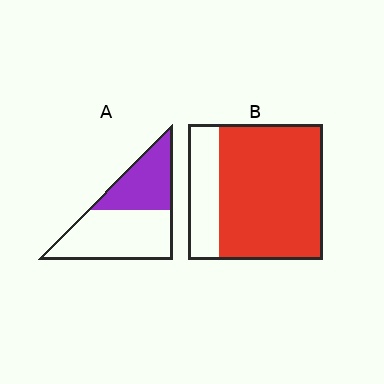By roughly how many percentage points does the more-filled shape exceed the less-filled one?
By roughly 35 percentage points (B over A).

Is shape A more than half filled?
No.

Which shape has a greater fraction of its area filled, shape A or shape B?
Shape B.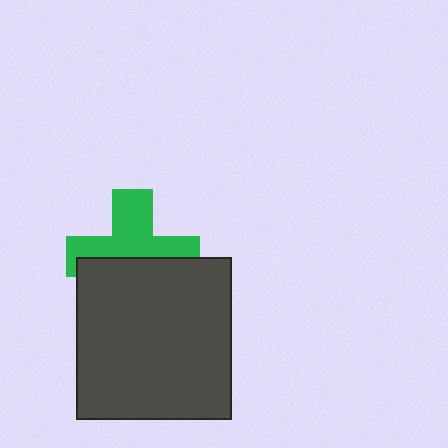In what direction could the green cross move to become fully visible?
The green cross could move up. That would shift it out from behind the dark gray rectangle entirely.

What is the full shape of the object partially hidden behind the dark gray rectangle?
The partially hidden object is a green cross.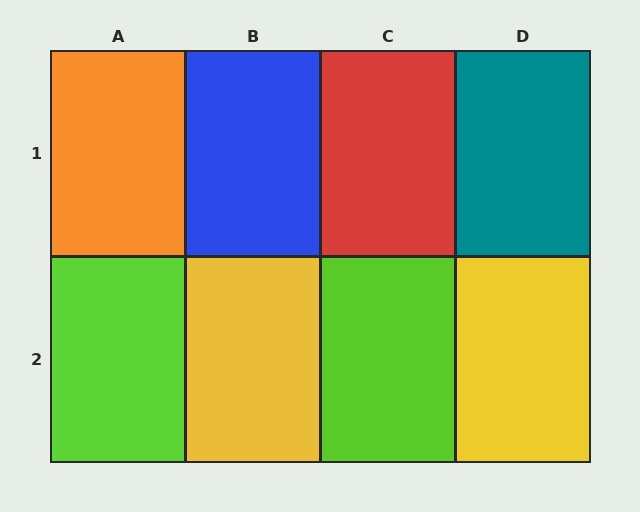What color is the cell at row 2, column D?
Yellow.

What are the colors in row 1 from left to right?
Orange, blue, red, teal.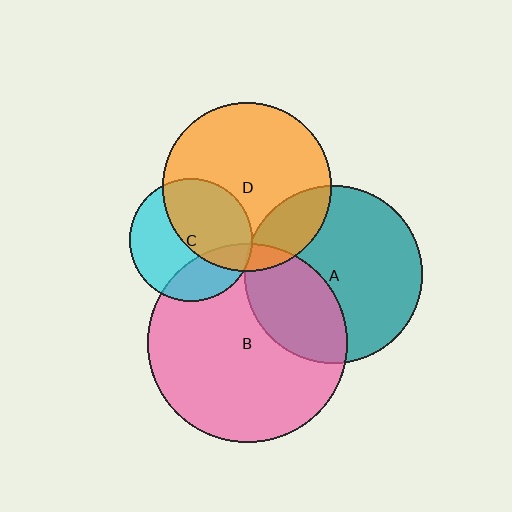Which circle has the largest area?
Circle B (pink).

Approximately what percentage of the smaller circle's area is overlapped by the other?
Approximately 5%.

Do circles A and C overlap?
Yes.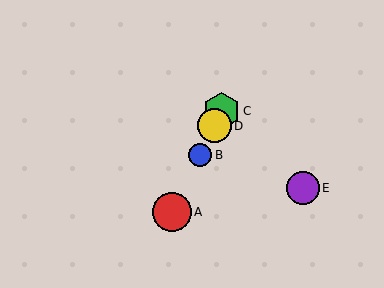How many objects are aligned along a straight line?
4 objects (A, B, C, D) are aligned along a straight line.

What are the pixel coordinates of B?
Object B is at (200, 155).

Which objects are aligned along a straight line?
Objects A, B, C, D are aligned along a straight line.